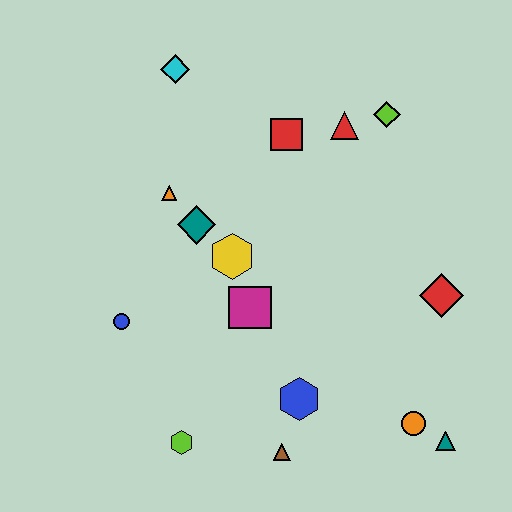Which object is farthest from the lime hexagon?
The lime diamond is farthest from the lime hexagon.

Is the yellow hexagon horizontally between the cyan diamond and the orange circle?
Yes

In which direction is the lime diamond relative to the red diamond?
The lime diamond is above the red diamond.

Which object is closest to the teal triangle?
The orange circle is closest to the teal triangle.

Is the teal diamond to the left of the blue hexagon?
Yes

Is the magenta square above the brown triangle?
Yes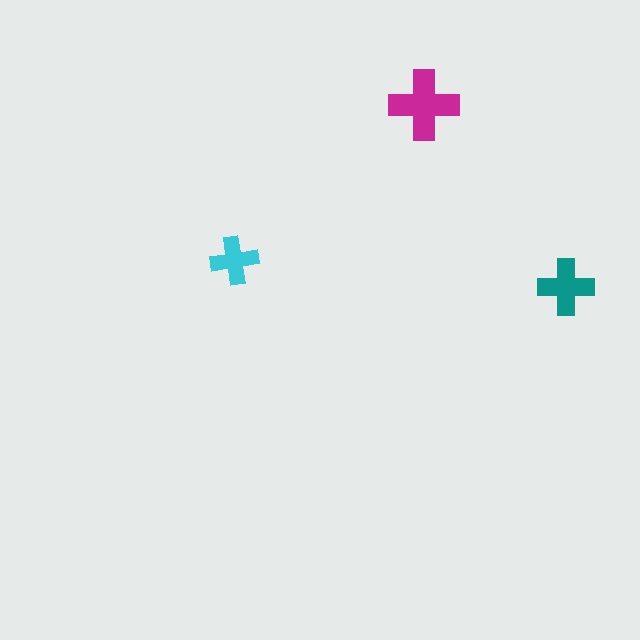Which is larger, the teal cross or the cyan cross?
The teal one.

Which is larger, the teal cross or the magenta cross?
The magenta one.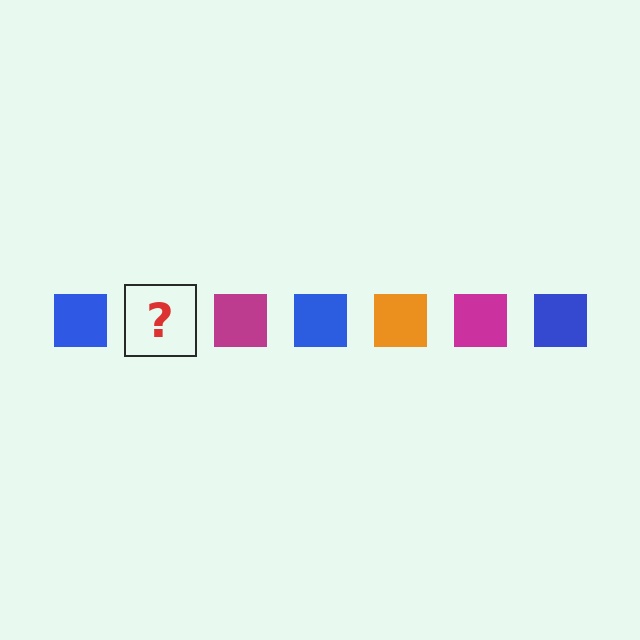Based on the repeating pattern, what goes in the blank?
The blank should be an orange square.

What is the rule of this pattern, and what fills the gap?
The rule is that the pattern cycles through blue, orange, magenta squares. The gap should be filled with an orange square.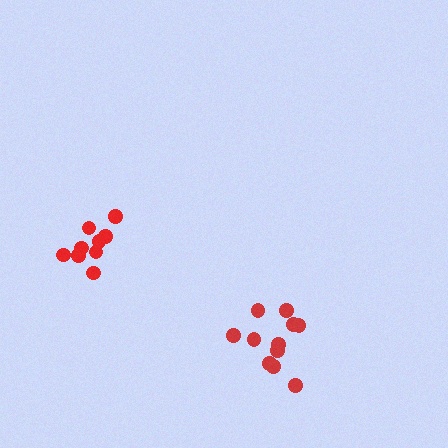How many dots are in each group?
Group 1: 9 dots, Group 2: 11 dots (20 total).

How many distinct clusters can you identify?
There are 2 distinct clusters.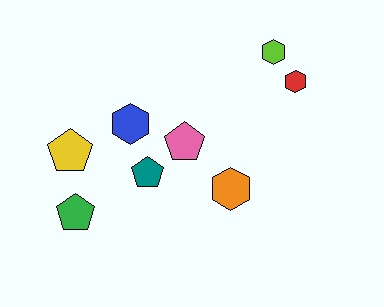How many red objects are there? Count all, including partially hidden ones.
There is 1 red object.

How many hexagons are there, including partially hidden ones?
There are 4 hexagons.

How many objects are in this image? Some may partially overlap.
There are 8 objects.